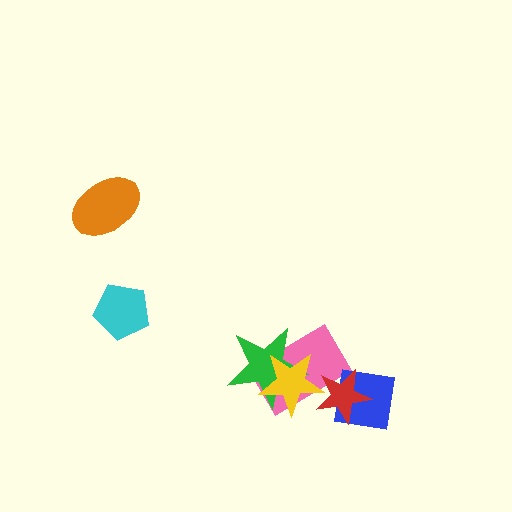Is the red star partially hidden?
Yes, it is partially covered by another shape.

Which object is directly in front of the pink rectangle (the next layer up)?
The green star is directly in front of the pink rectangle.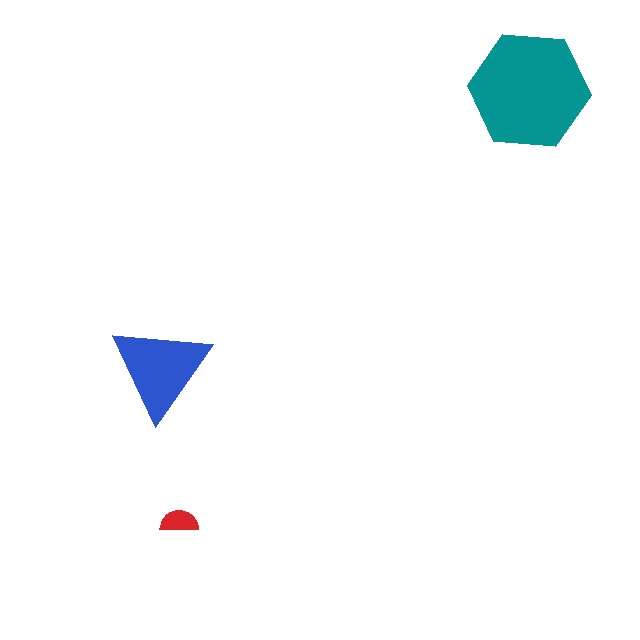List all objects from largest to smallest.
The teal hexagon, the blue triangle, the red semicircle.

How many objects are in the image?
There are 3 objects in the image.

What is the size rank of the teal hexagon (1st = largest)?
1st.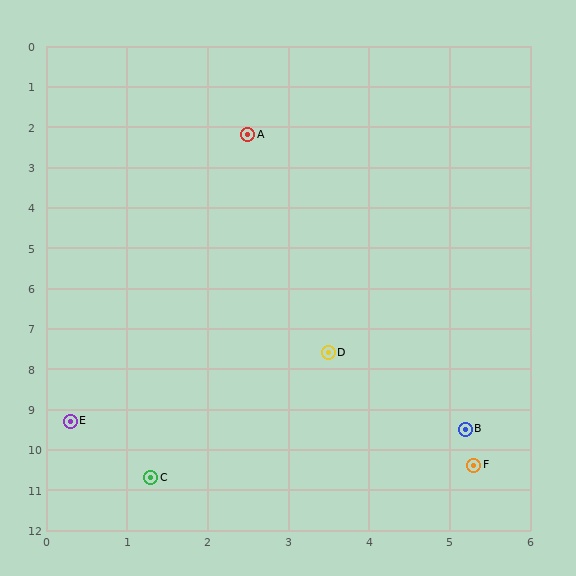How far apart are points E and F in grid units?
Points E and F are about 5.1 grid units apart.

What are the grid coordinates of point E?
Point E is at approximately (0.3, 9.3).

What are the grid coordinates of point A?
Point A is at approximately (2.5, 2.2).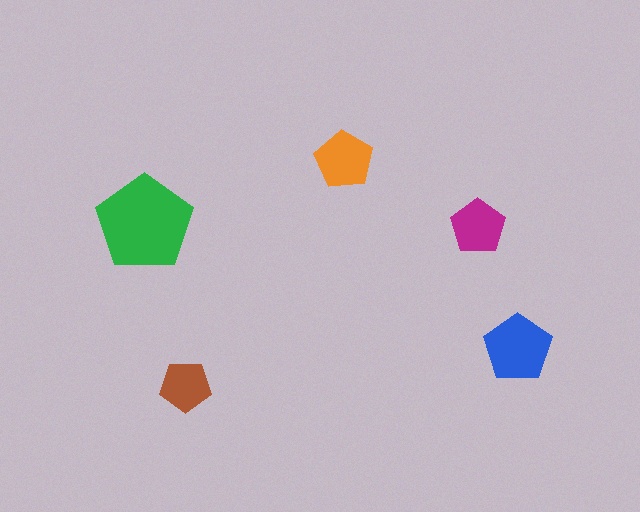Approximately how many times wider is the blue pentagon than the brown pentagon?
About 1.5 times wider.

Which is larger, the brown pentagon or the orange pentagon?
The orange one.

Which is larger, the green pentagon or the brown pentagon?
The green one.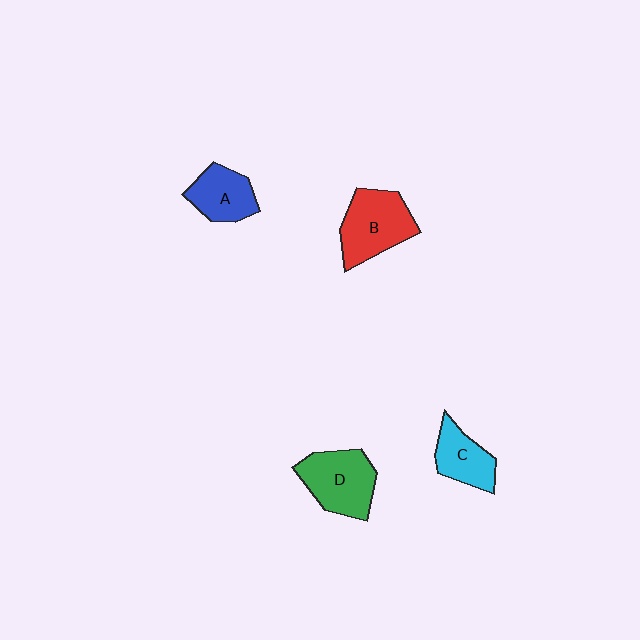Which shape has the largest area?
Shape B (red).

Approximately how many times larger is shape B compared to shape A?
Approximately 1.4 times.